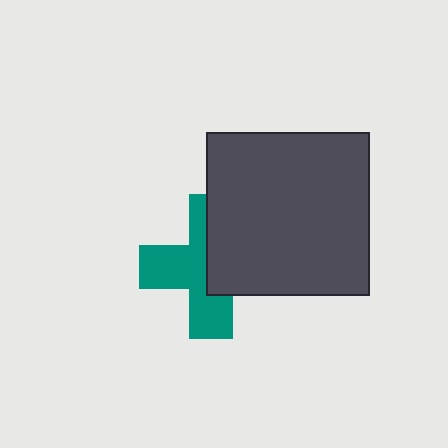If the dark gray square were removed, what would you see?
You would see the complete teal cross.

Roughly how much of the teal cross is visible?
About half of it is visible (roughly 53%).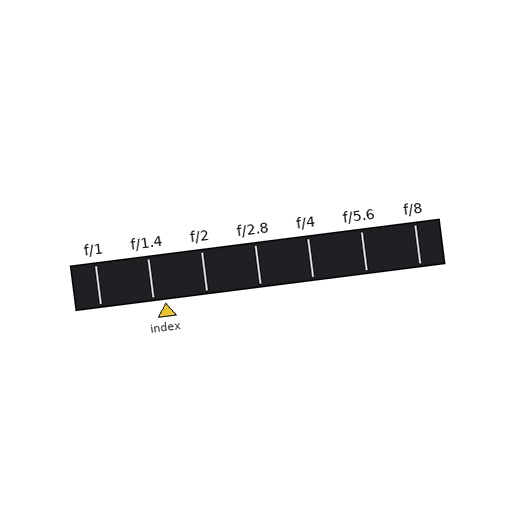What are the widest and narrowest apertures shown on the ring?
The widest aperture shown is f/1 and the narrowest is f/8.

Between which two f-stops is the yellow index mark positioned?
The index mark is between f/1.4 and f/2.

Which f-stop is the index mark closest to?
The index mark is closest to f/1.4.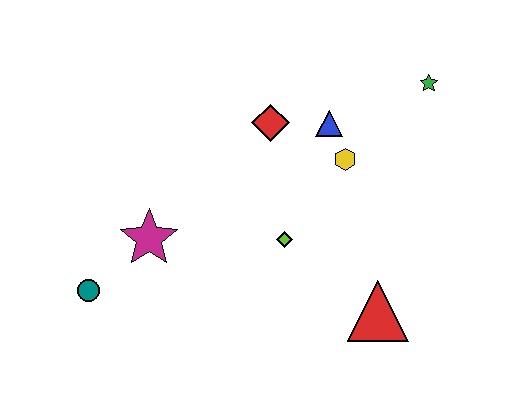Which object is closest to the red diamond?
The blue triangle is closest to the red diamond.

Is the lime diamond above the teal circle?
Yes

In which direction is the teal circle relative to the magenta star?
The teal circle is to the left of the magenta star.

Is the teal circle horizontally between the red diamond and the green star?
No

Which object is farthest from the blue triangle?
The teal circle is farthest from the blue triangle.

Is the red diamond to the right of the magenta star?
Yes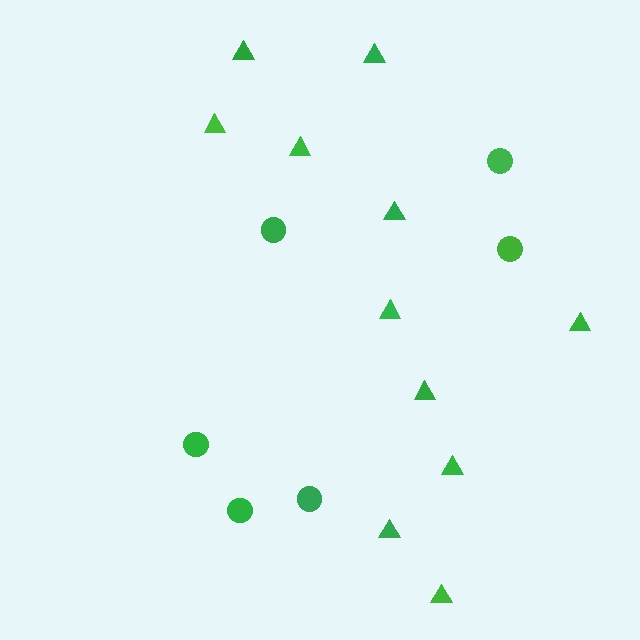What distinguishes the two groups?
There are 2 groups: one group of triangles (11) and one group of circles (6).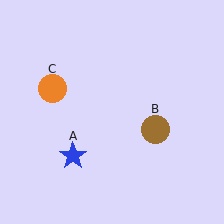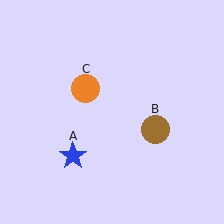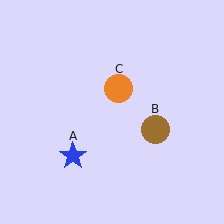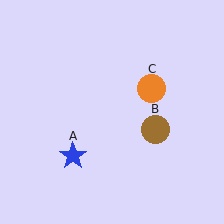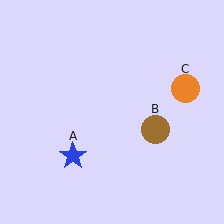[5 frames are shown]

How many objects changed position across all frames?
1 object changed position: orange circle (object C).